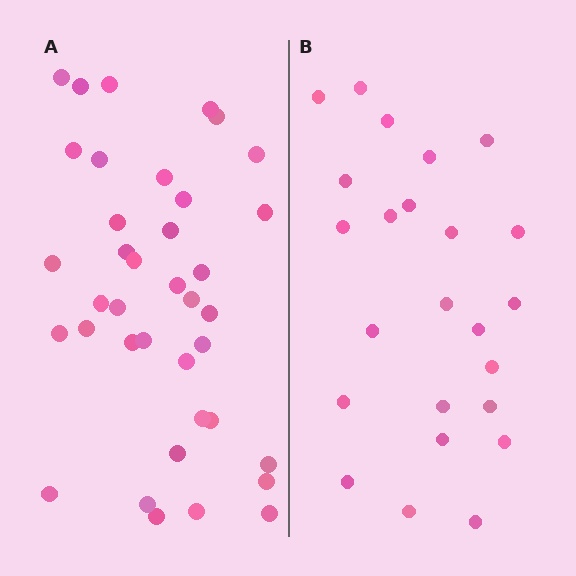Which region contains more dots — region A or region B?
Region A (the left region) has more dots.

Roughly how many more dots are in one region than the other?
Region A has approximately 15 more dots than region B.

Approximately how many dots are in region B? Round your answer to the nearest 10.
About 20 dots. (The exact count is 24, which rounds to 20.)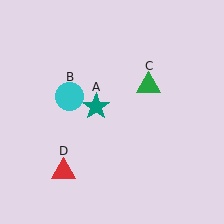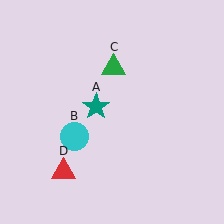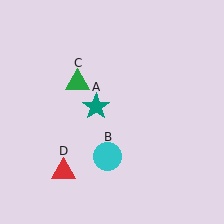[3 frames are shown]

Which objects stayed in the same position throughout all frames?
Teal star (object A) and red triangle (object D) remained stationary.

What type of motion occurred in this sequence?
The cyan circle (object B), green triangle (object C) rotated counterclockwise around the center of the scene.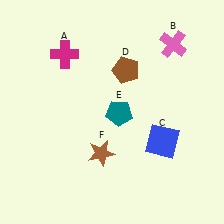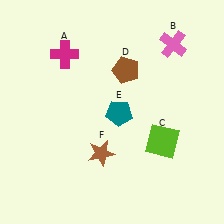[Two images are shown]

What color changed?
The square (C) changed from blue in Image 1 to lime in Image 2.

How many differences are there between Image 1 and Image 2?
There is 1 difference between the two images.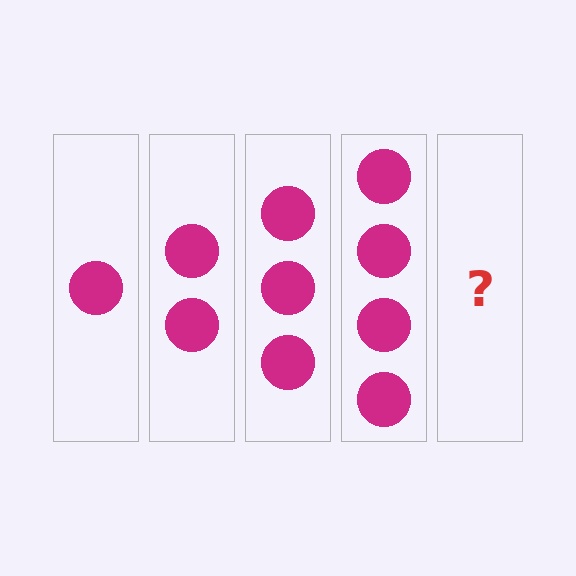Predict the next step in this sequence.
The next step is 5 circles.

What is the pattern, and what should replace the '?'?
The pattern is that each step adds one more circle. The '?' should be 5 circles.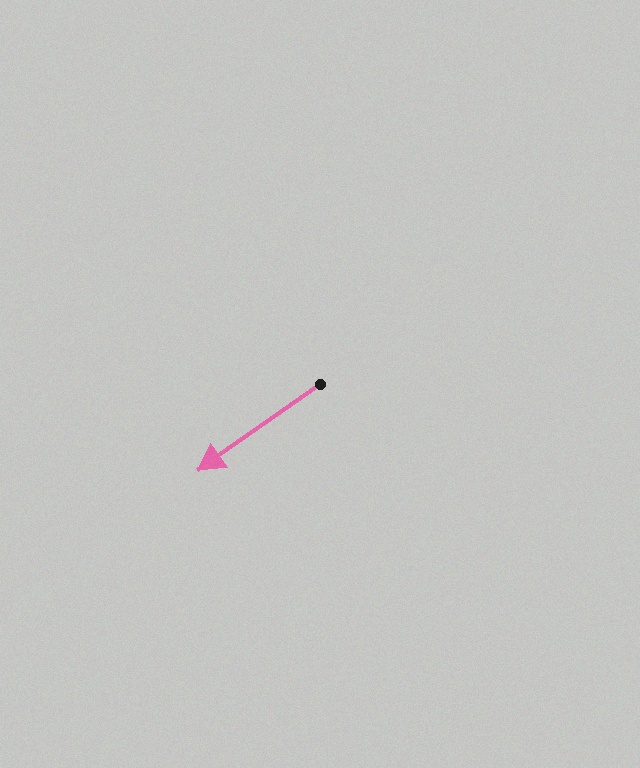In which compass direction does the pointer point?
Southwest.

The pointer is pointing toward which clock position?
Roughly 8 o'clock.